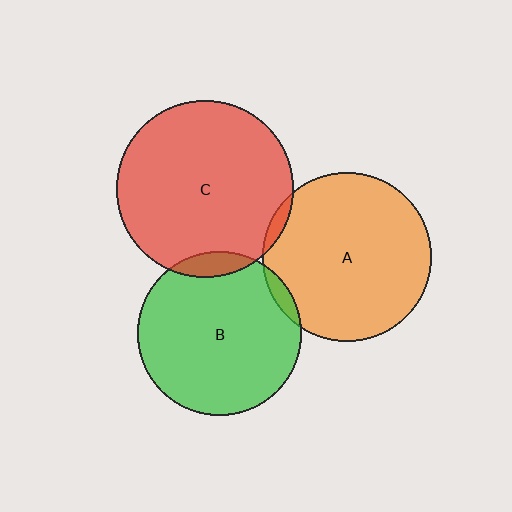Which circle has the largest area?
Circle C (red).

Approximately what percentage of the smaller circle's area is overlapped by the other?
Approximately 5%.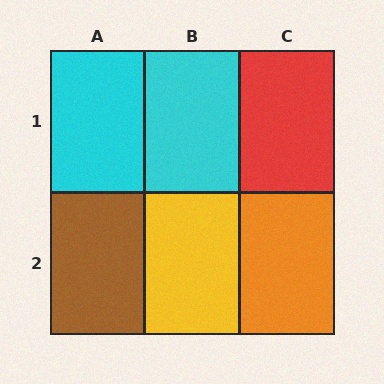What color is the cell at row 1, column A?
Cyan.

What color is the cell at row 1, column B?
Cyan.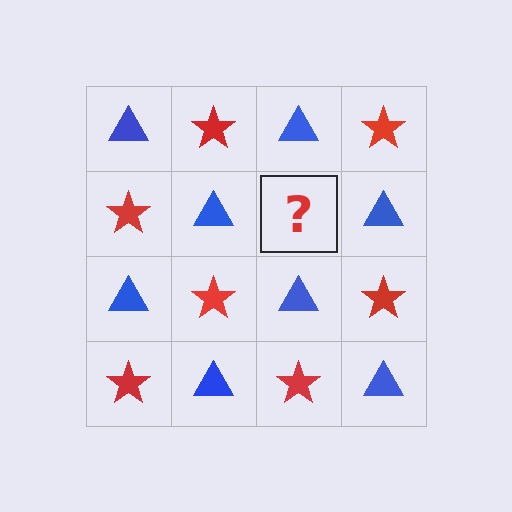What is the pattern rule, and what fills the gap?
The rule is that it alternates blue triangle and red star in a checkerboard pattern. The gap should be filled with a red star.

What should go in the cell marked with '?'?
The missing cell should contain a red star.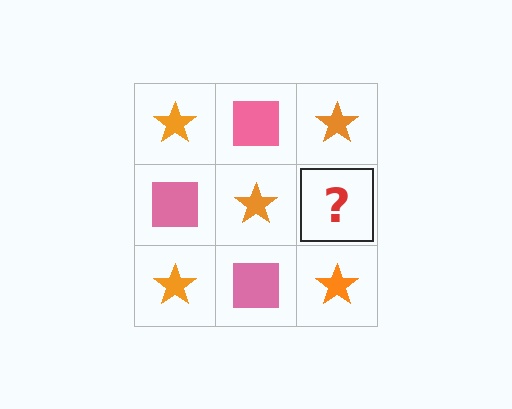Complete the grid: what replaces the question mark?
The question mark should be replaced with a pink square.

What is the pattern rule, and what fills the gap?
The rule is that it alternates orange star and pink square in a checkerboard pattern. The gap should be filled with a pink square.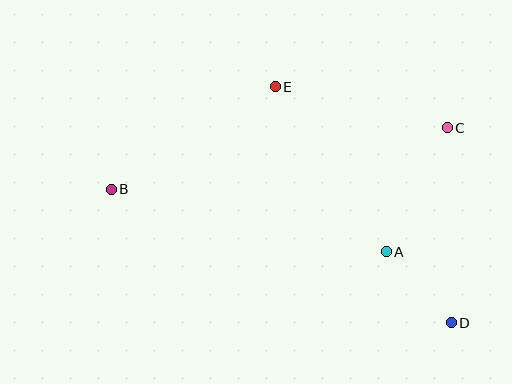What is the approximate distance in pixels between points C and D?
The distance between C and D is approximately 195 pixels.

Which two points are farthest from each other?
Points B and D are farthest from each other.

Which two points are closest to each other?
Points A and D are closest to each other.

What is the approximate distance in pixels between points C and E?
The distance between C and E is approximately 177 pixels.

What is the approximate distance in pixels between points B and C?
The distance between B and C is approximately 342 pixels.